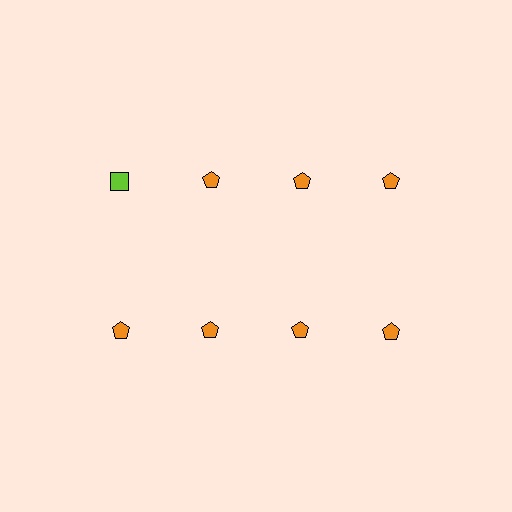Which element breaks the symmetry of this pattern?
The lime square in the top row, leftmost column breaks the symmetry. All other shapes are orange pentagons.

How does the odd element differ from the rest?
It differs in both color (lime instead of orange) and shape (square instead of pentagon).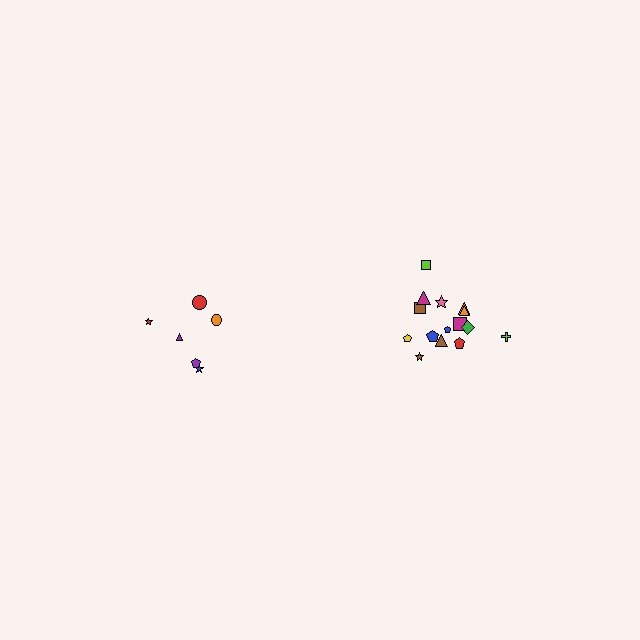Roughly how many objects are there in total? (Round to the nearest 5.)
Roughly 20 objects in total.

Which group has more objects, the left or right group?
The right group.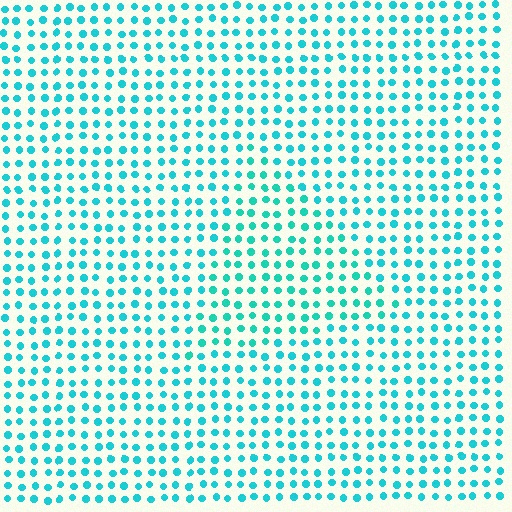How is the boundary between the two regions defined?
The boundary is defined purely by a slight shift in hue (about 13 degrees). Spacing, size, and orientation are identical on both sides.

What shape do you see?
I see a triangle.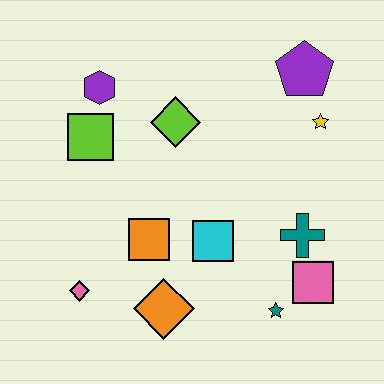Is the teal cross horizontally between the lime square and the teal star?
No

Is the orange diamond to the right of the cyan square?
No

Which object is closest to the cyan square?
The orange square is closest to the cyan square.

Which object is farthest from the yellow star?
The pink diamond is farthest from the yellow star.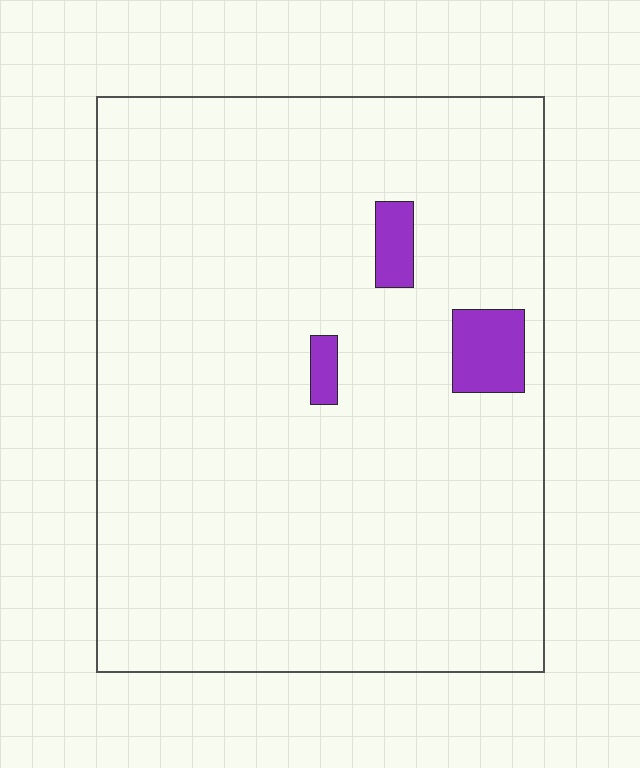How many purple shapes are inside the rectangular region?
3.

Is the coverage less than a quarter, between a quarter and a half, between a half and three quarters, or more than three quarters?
Less than a quarter.